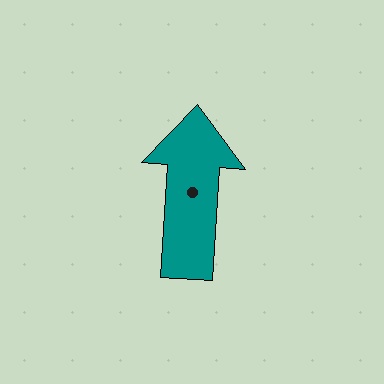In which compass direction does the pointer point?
North.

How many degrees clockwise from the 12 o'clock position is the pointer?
Approximately 4 degrees.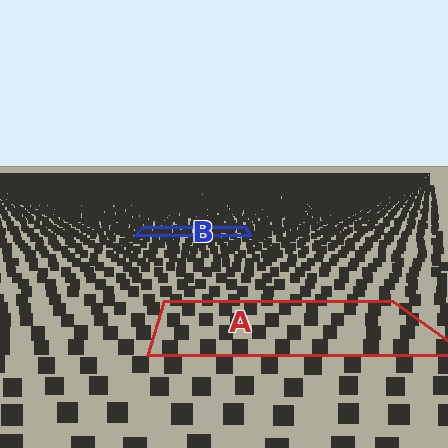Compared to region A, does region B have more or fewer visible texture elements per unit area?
Region B has more texture elements per unit area — they are packed more densely because it is farther away.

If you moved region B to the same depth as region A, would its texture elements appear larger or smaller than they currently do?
They would appear larger. At a closer depth, the same texture elements are projected at a bigger on-screen size.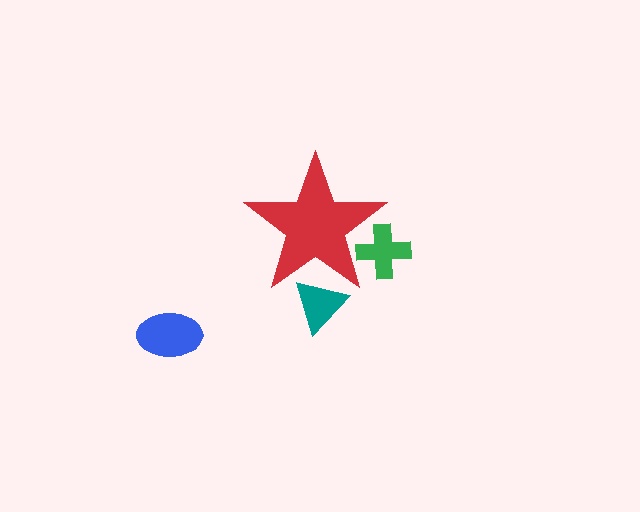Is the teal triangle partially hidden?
Yes, the teal triangle is partially hidden behind the red star.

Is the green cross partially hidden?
Yes, the green cross is partially hidden behind the red star.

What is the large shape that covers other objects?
A red star.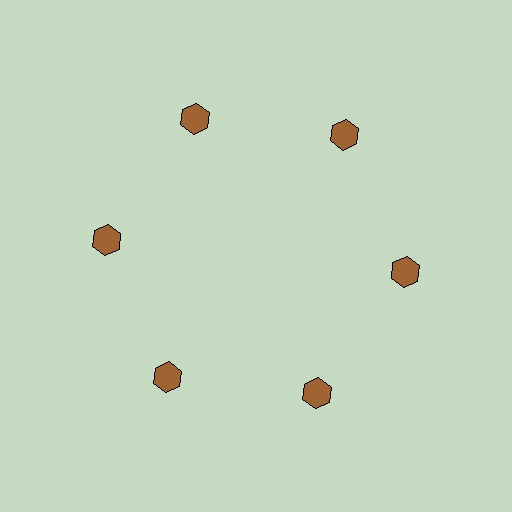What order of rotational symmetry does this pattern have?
This pattern has 6-fold rotational symmetry.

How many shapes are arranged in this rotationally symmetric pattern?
There are 6 shapes, arranged in 6 groups of 1.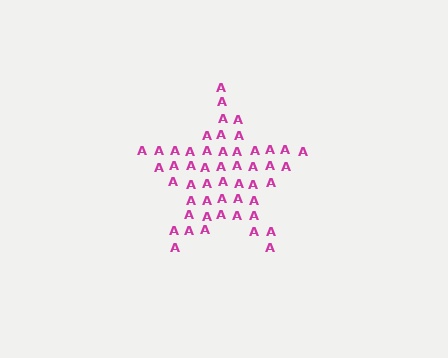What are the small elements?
The small elements are letter A's.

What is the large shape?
The large shape is a star.